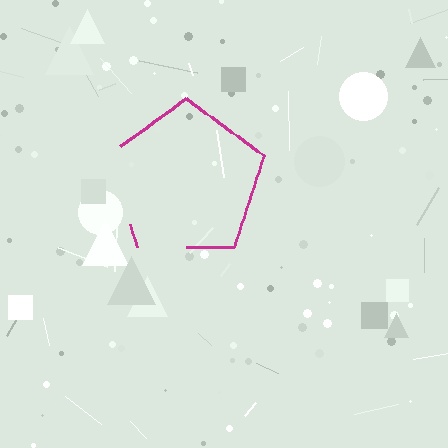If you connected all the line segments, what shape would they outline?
They would outline a pentagon.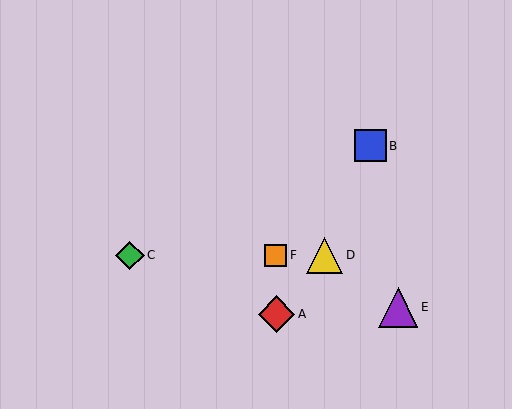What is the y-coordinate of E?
Object E is at y≈307.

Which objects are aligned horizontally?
Objects C, D, F are aligned horizontally.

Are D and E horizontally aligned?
No, D is at y≈255 and E is at y≈307.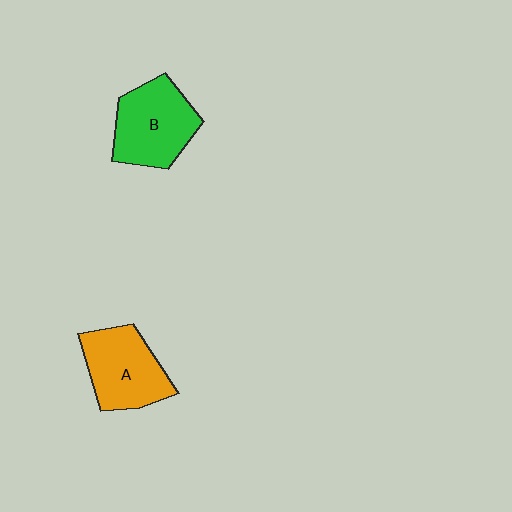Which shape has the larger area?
Shape B (green).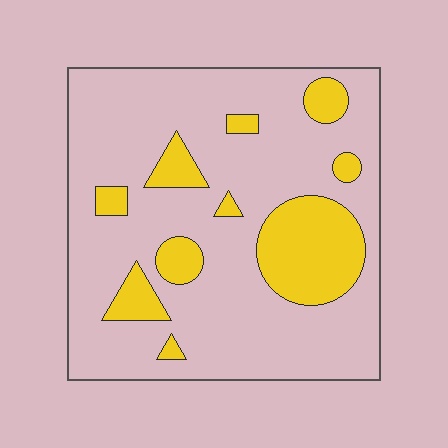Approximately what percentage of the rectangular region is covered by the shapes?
Approximately 20%.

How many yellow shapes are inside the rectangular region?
10.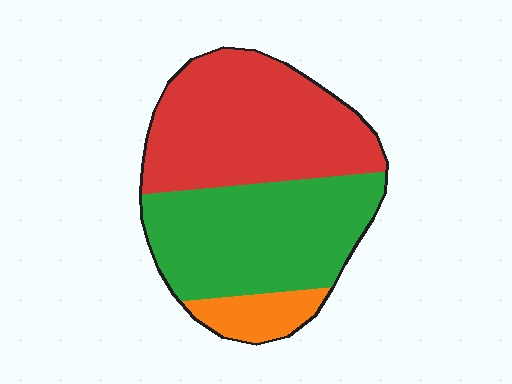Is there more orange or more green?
Green.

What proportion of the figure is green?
Green covers roughly 45% of the figure.